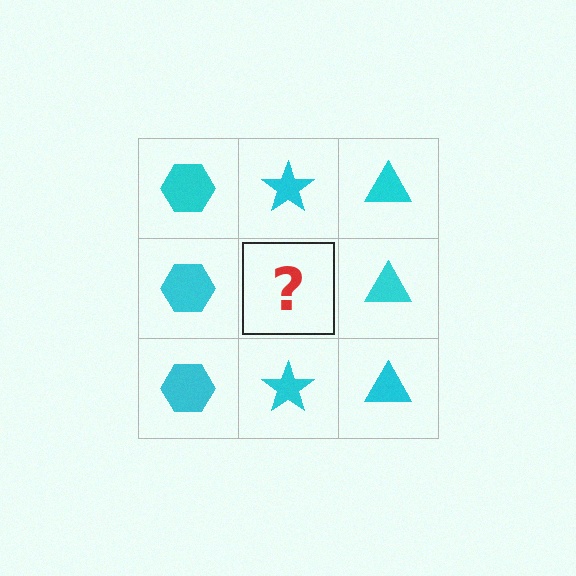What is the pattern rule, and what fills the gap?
The rule is that each column has a consistent shape. The gap should be filled with a cyan star.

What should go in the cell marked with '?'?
The missing cell should contain a cyan star.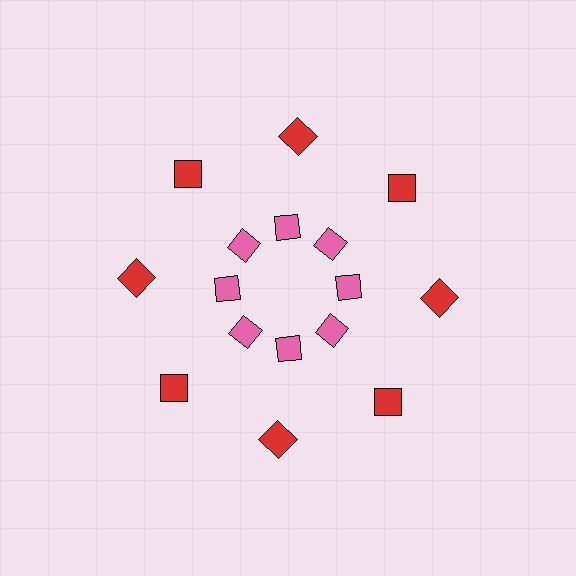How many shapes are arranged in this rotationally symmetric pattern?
There are 16 shapes, arranged in 8 groups of 2.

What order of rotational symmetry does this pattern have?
This pattern has 8-fold rotational symmetry.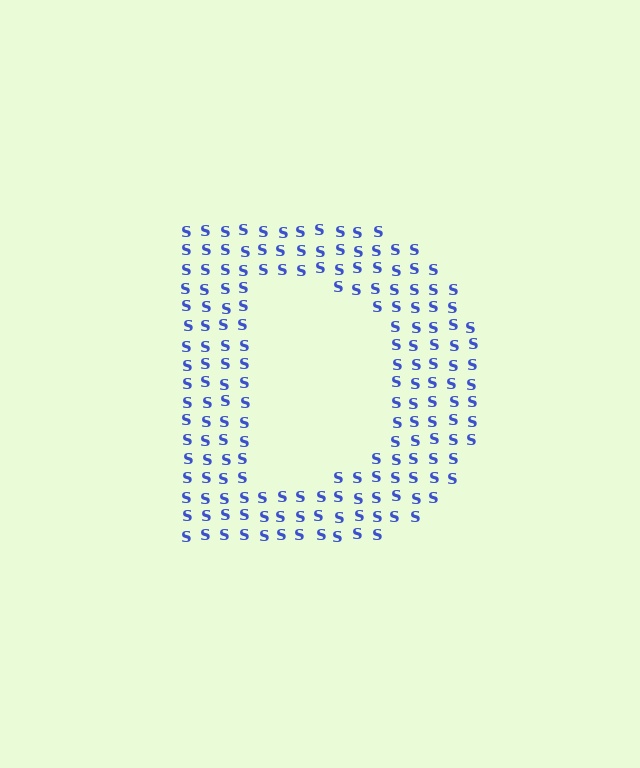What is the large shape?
The large shape is the letter D.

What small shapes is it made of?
It is made of small letter S's.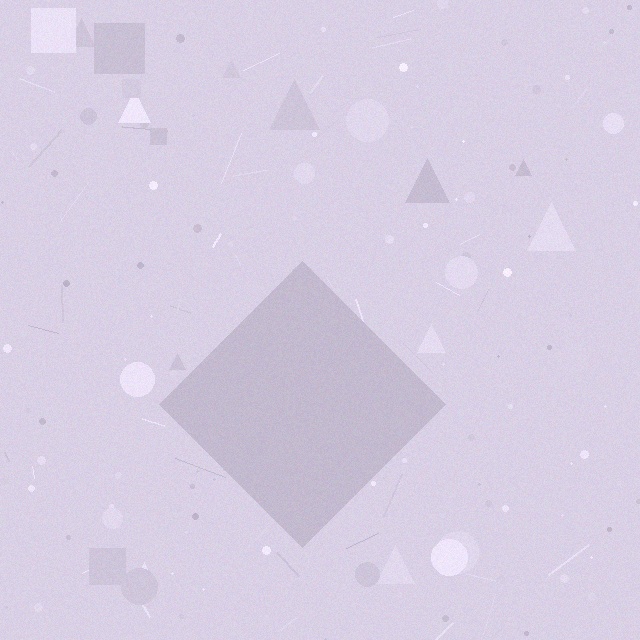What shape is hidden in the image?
A diamond is hidden in the image.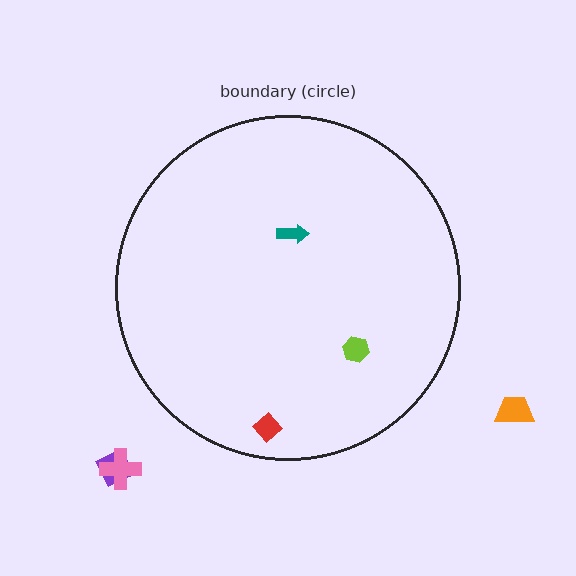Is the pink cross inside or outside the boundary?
Outside.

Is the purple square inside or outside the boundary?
Outside.